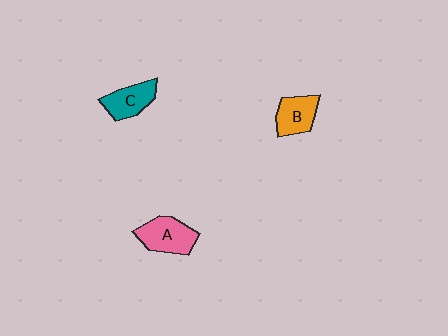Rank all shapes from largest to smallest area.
From largest to smallest: A (pink), C (teal), B (orange).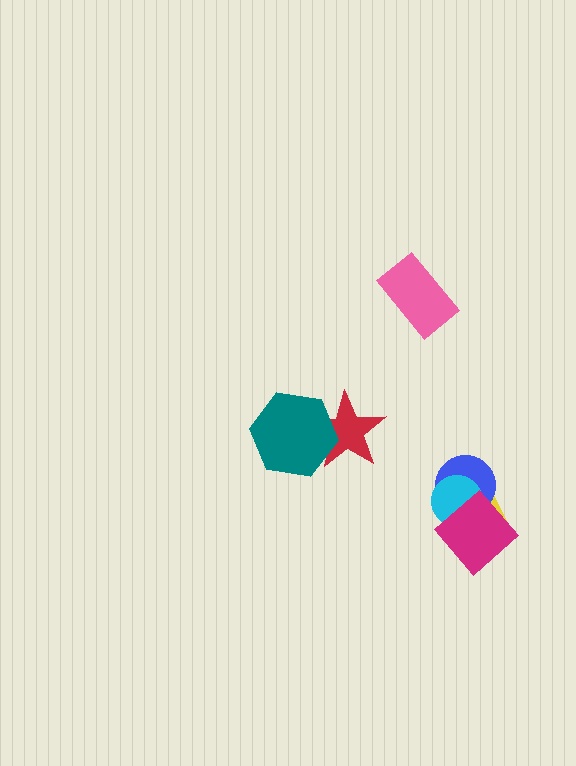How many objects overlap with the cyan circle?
3 objects overlap with the cyan circle.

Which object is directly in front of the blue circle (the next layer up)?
The cyan circle is directly in front of the blue circle.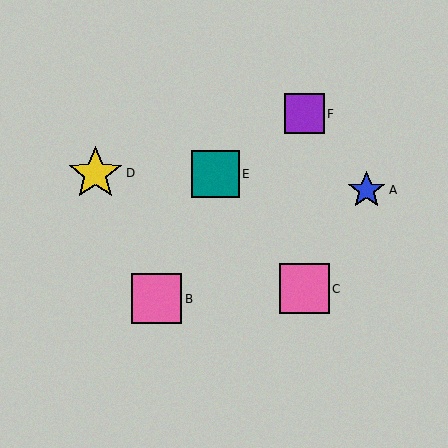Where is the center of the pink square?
The center of the pink square is at (157, 299).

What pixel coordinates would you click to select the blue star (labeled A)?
Click at (367, 190) to select the blue star A.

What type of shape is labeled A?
Shape A is a blue star.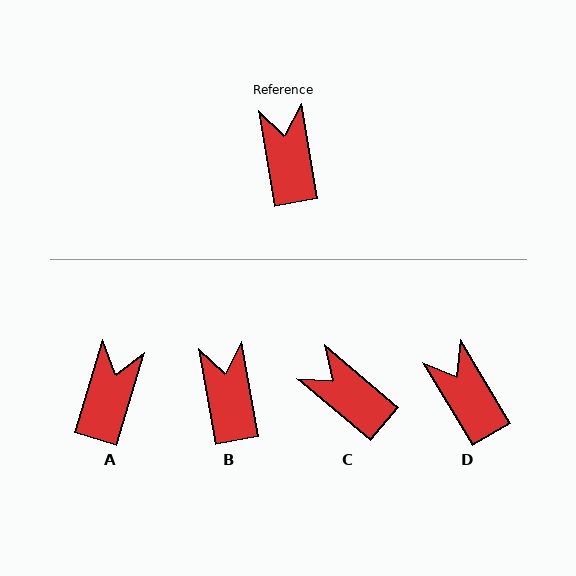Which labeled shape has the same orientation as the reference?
B.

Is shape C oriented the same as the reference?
No, it is off by about 40 degrees.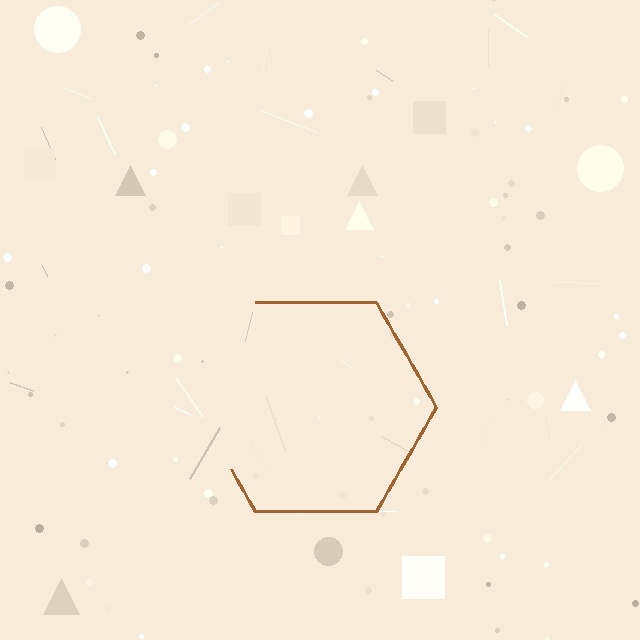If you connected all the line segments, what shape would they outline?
They would outline a hexagon.